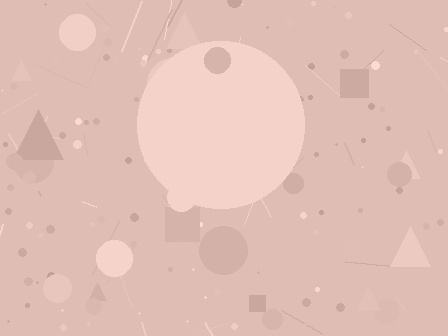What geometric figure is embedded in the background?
A circle is embedded in the background.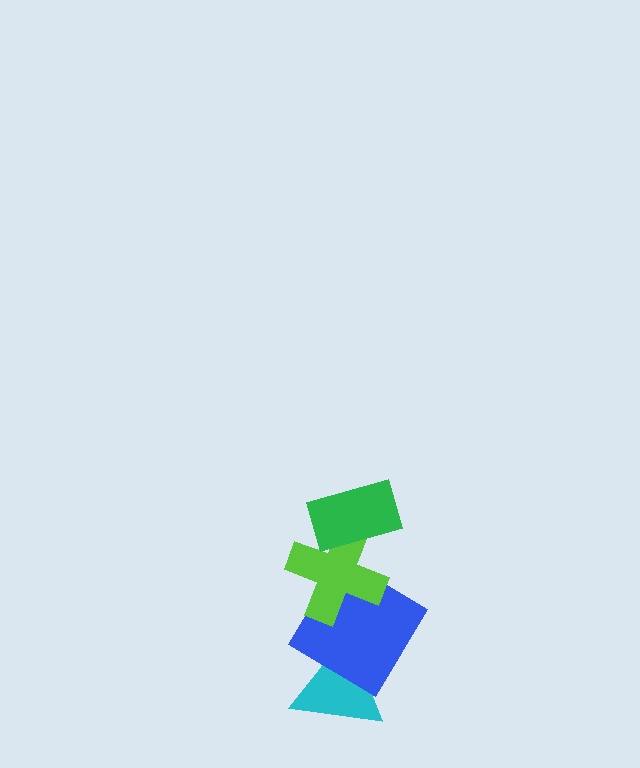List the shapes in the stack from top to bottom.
From top to bottom: the green rectangle, the lime cross, the blue diamond, the cyan triangle.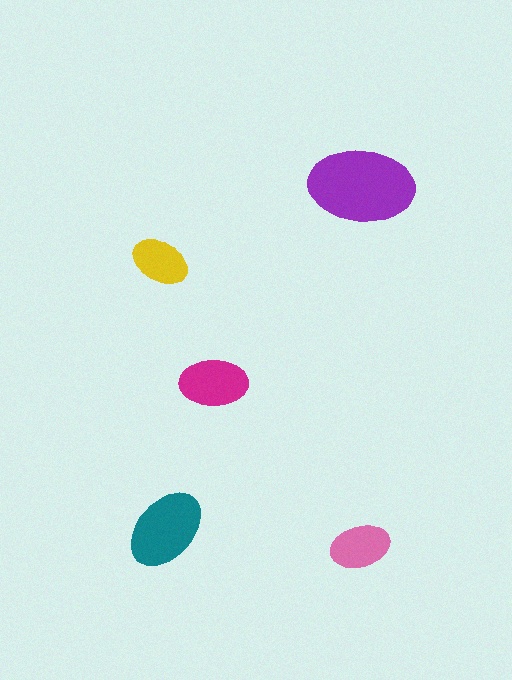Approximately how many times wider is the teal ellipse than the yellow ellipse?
About 1.5 times wider.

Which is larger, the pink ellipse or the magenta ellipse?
The magenta one.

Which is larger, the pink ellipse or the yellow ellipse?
The pink one.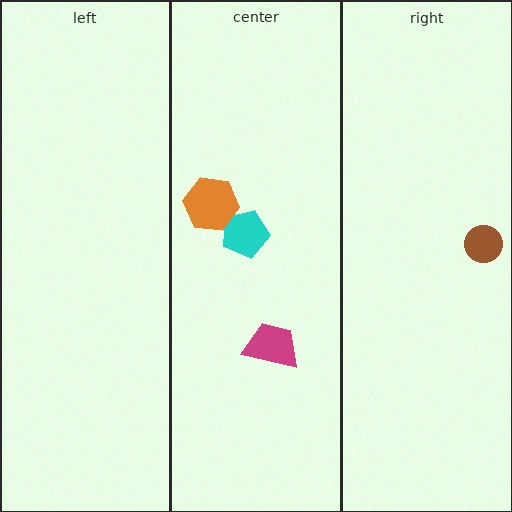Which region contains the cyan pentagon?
The center region.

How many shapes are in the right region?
1.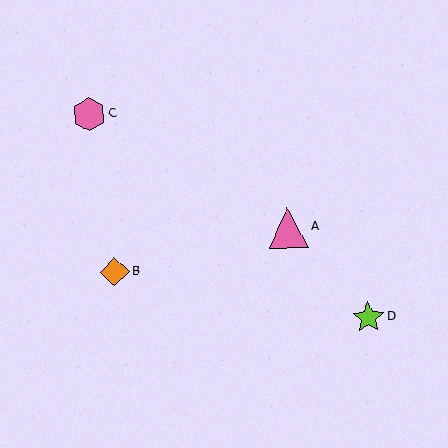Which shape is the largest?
The pink triangle (labeled A) is the largest.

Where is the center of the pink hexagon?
The center of the pink hexagon is at (89, 114).